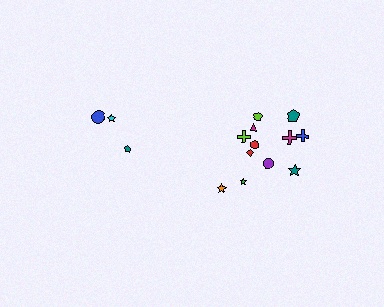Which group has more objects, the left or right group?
The right group.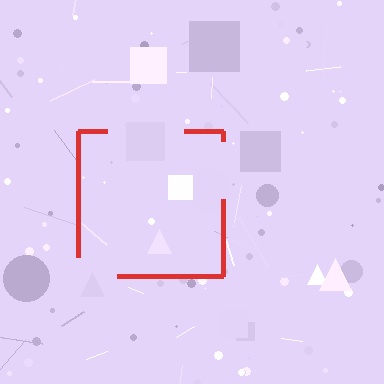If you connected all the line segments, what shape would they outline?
They would outline a square.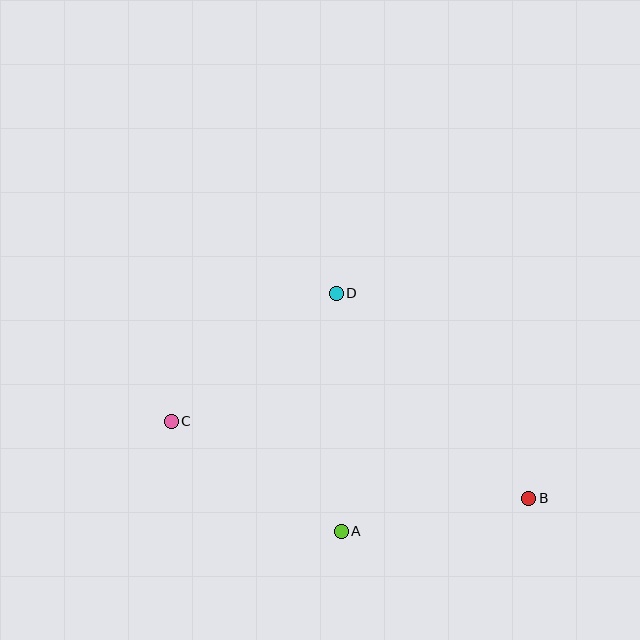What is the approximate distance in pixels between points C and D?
The distance between C and D is approximately 209 pixels.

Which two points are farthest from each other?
Points B and C are farthest from each other.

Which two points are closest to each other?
Points A and B are closest to each other.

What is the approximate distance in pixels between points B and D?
The distance between B and D is approximately 281 pixels.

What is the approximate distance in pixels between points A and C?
The distance between A and C is approximately 203 pixels.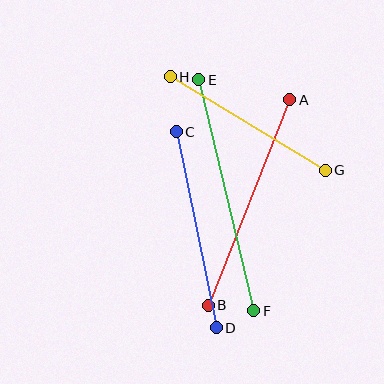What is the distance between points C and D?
The distance is approximately 200 pixels.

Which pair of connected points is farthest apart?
Points E and F are farthest apart.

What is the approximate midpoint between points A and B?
The midpoint is at approximately (249, 202) pixels.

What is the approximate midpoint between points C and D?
The midpoint is at approximately (196, 230) pixels.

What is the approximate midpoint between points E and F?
The midpoint is at approximately (226, 195) pixels.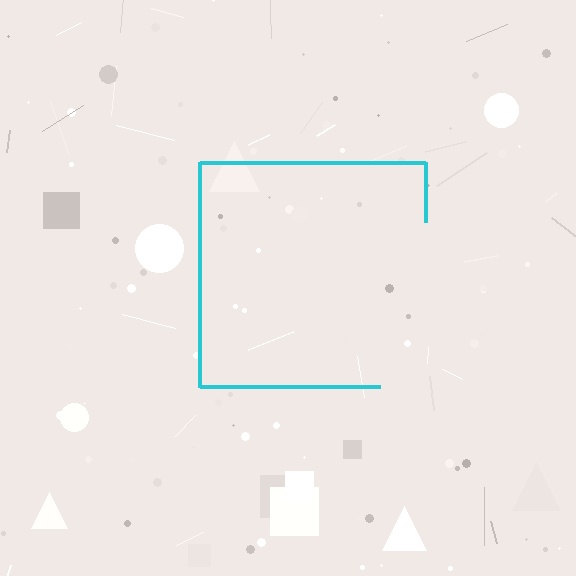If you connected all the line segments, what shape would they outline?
They would outline a square.